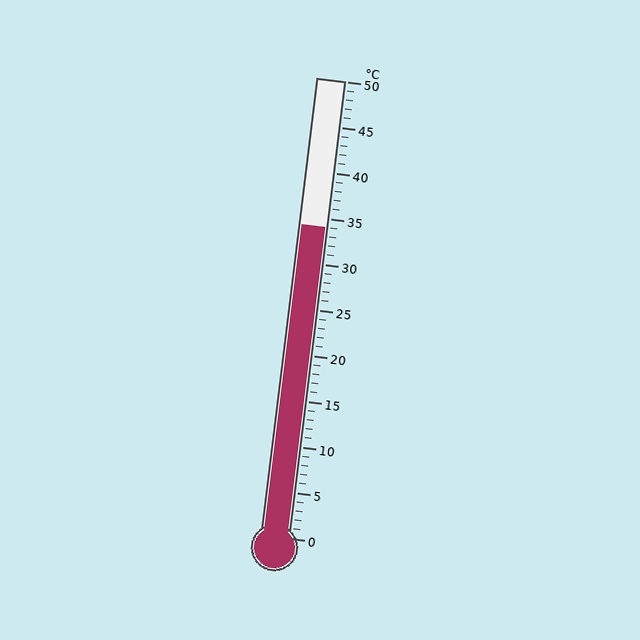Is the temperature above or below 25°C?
The temperature is above 25°C.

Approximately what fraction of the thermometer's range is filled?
The thermometer is filled to approximately 70% of its range.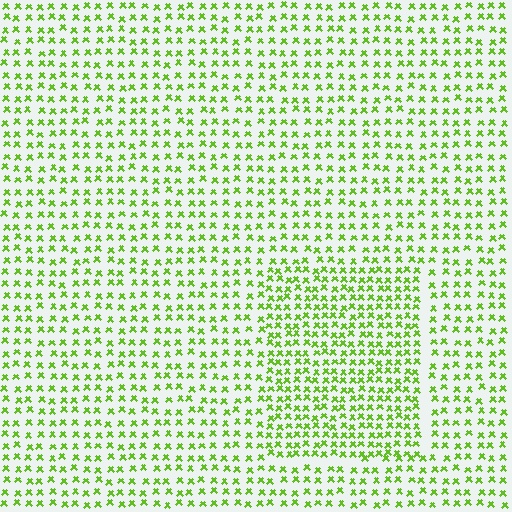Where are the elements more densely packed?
The elements are more densely packed inside the rectangle boundary.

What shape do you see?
I see a rectangle.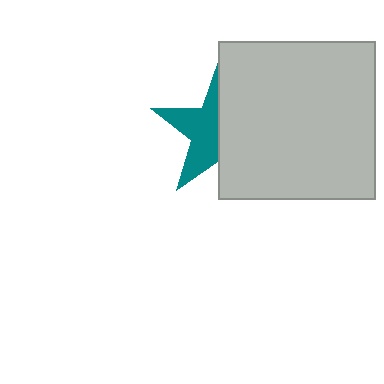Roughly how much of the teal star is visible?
About half of it is visible (roughly 47%).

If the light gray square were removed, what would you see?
You would see the complete teal star.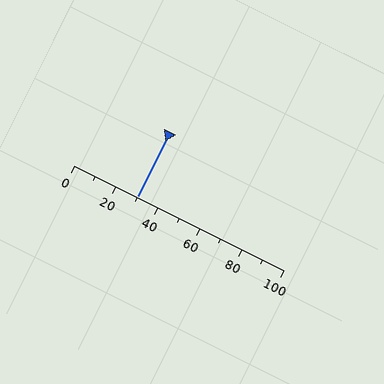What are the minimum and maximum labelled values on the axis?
The axis runs from 0 to 100.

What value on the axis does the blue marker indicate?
The marker indicates approximately 30.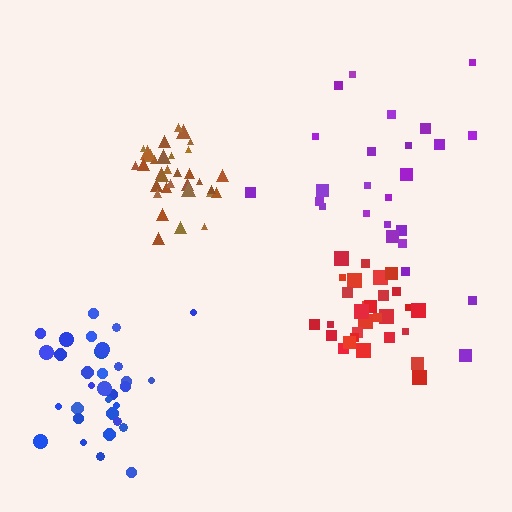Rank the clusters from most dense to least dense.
brown, red, blue, purple.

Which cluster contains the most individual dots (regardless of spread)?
Brown (33).